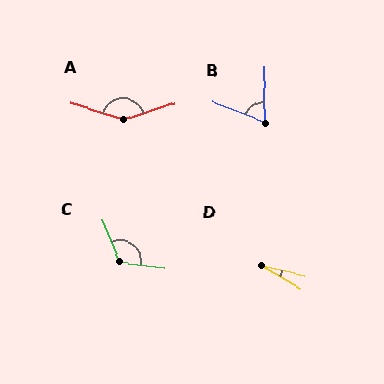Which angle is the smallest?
D, at approximately 17 degrees.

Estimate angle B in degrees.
Approximately 68 degrees.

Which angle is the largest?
A, at approximately 145 degrees.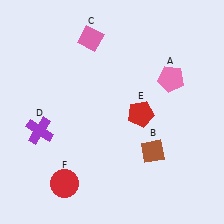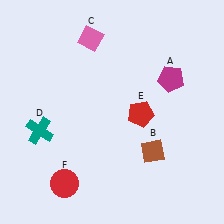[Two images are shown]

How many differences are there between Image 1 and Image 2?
There are 2 differences between the two images.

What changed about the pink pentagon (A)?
In Image 1, A is pink. In Image 2, it changed to magenta.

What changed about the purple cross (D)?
In Image 1, D is purple. In Image 2, it changed to teal.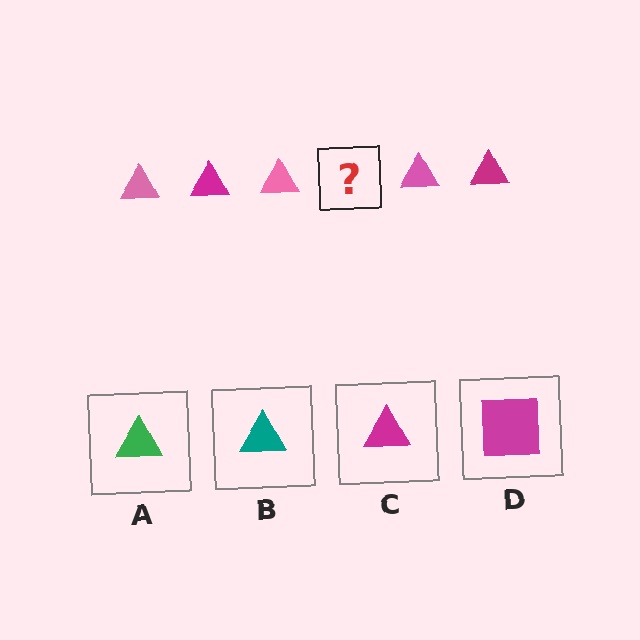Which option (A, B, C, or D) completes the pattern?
C.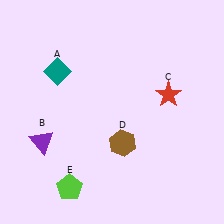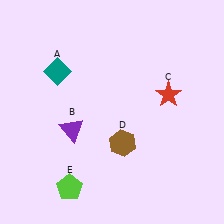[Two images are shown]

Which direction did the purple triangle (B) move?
The purple triangle (B) moved right.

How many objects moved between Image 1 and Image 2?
1 object moved between the two images.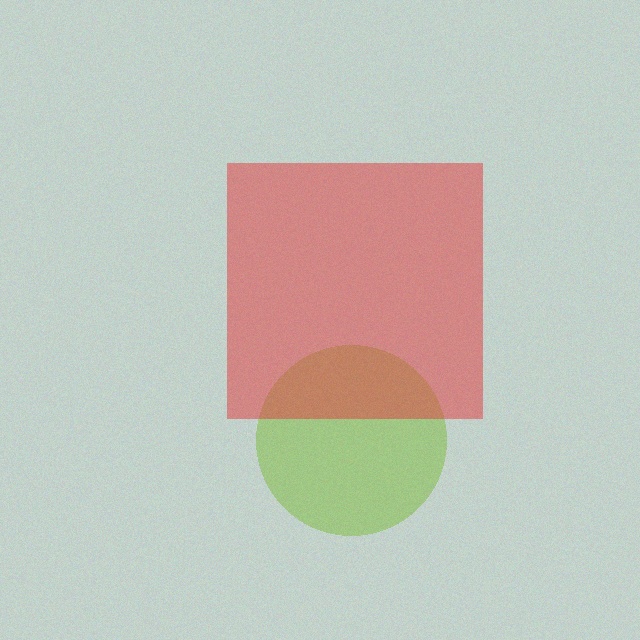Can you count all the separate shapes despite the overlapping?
Yes, there are 2 separate shapes.